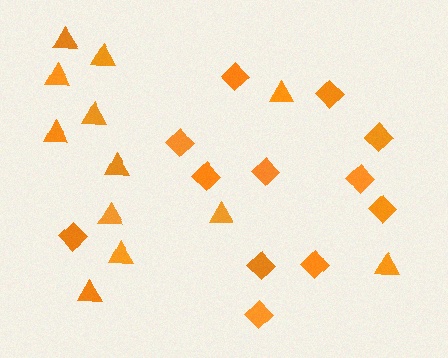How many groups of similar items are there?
There are 2 groups: one group of diamonds (12) and one group of triangles (12).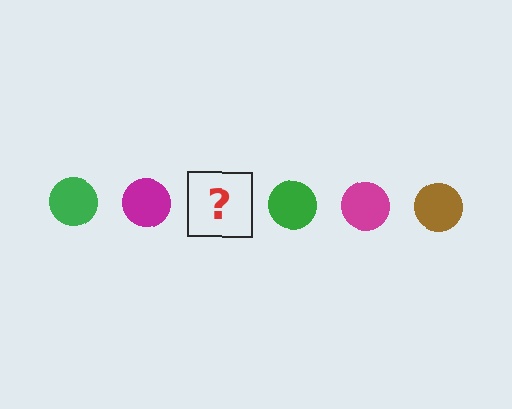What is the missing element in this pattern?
The missing element is a brown circle.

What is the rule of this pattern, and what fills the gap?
The rule is that the pattern cycles through green, magenta, brown circles. The gap should be filled with a brown circle.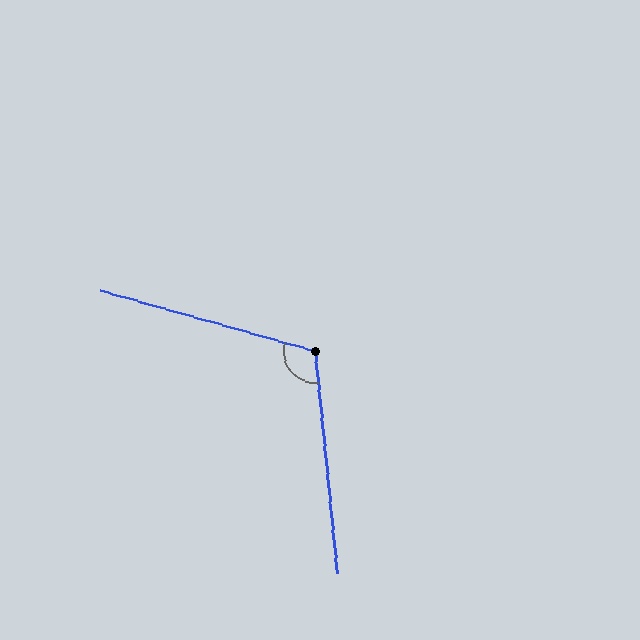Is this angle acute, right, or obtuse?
It is obtuse.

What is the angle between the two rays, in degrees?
Approximately 112 degrees.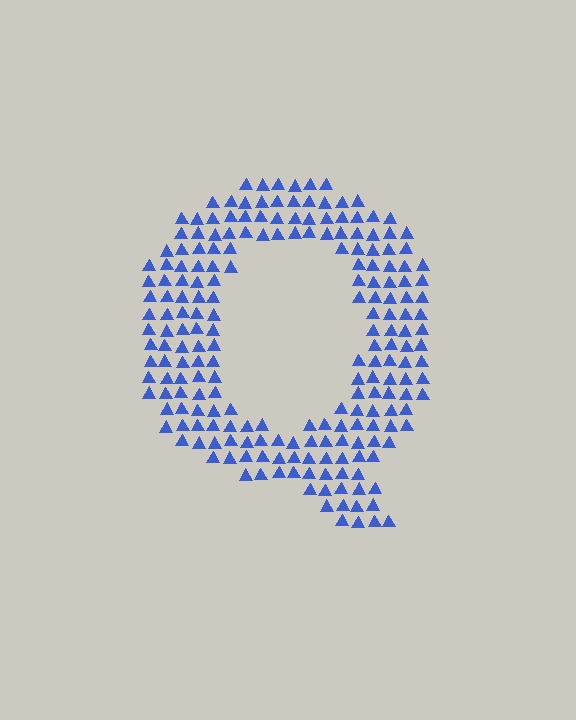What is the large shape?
The large shape is the letter Q.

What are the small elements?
The small elements are triangles.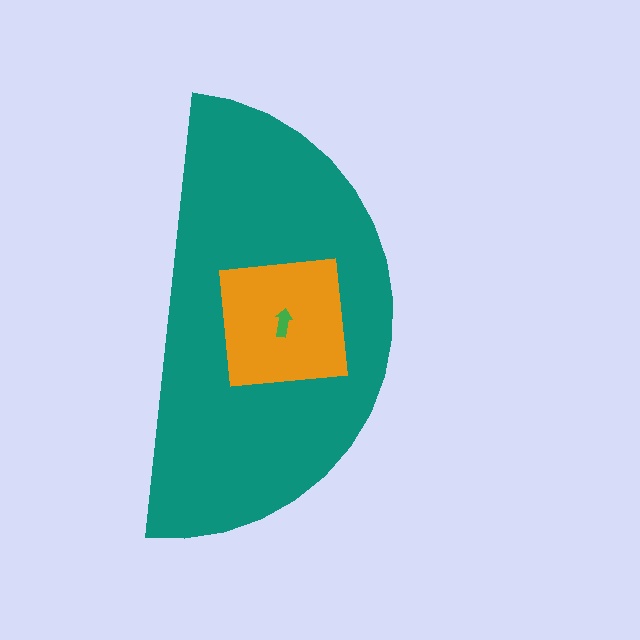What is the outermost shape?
The teal semicircle.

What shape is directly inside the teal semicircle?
The orange square.